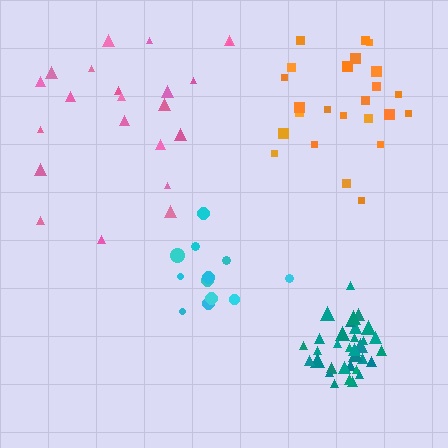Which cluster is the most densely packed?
Teal.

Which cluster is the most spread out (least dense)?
Pink.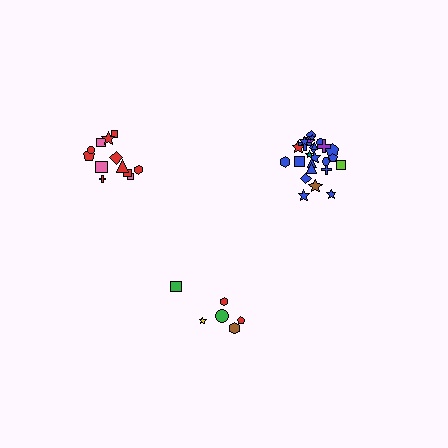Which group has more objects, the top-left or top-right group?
The top-right group.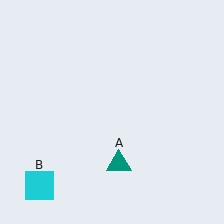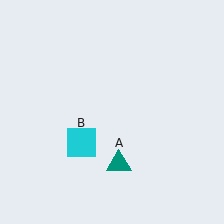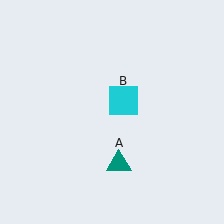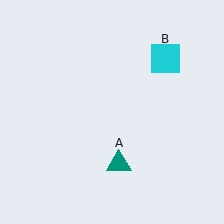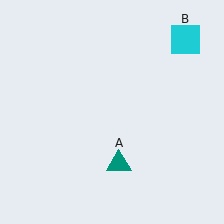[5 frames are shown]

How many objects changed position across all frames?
1 object changed position: cyan square (object B).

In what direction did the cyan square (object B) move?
The cyan square (object B) moved up and to the right.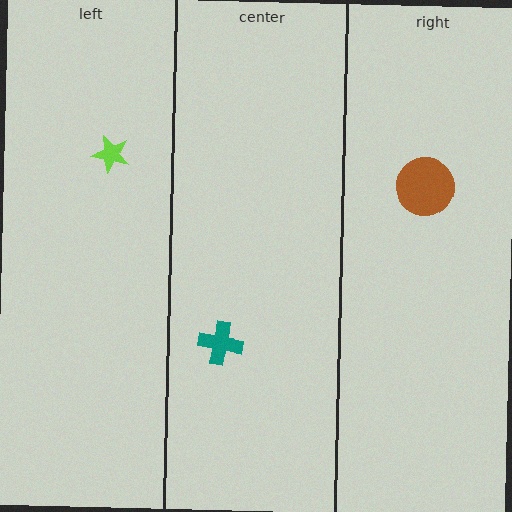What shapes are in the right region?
The brown circle.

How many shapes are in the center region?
1.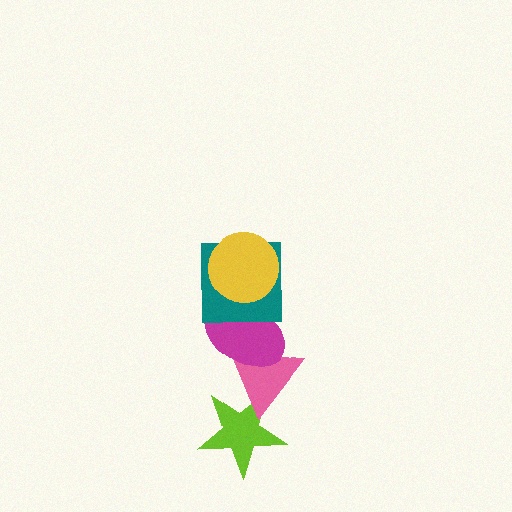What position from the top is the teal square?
The teal square is 2nd from the top.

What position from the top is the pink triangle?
The pink triangle is 4th from the top.